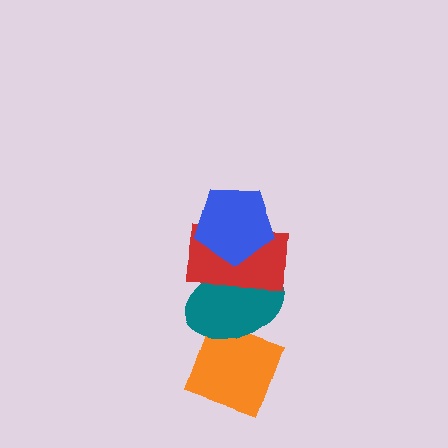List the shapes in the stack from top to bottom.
From top to bottom: the blue pentagon, the red rectangle, the teal ellipse, the orange diamond.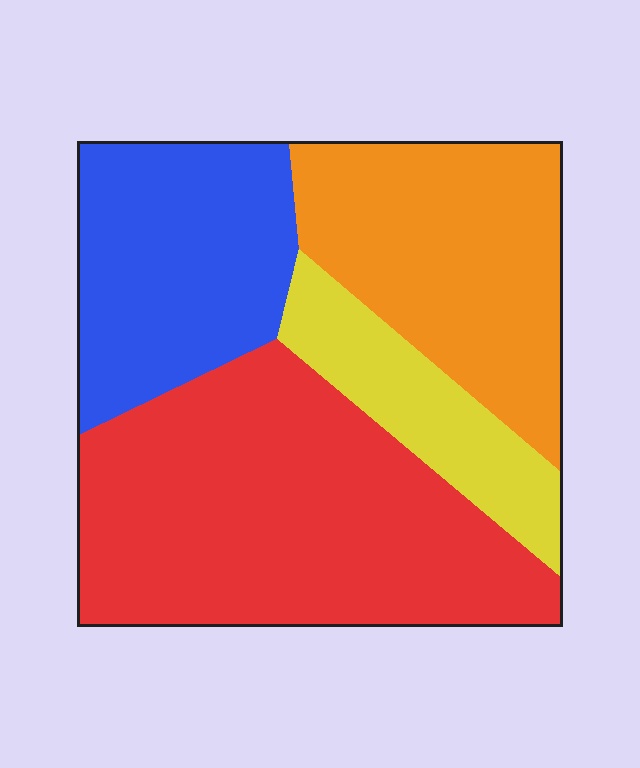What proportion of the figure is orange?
Orange takes up about one quarter (1/4) of the figure.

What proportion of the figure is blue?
Blue takes up between a sixth and a third of the figure.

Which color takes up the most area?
Red, at roughly 40%.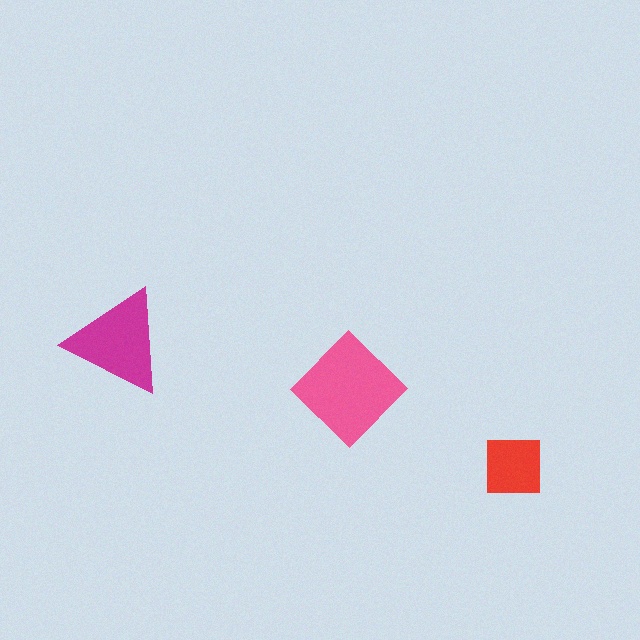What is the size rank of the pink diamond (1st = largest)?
1st.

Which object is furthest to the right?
The red square is rightmost.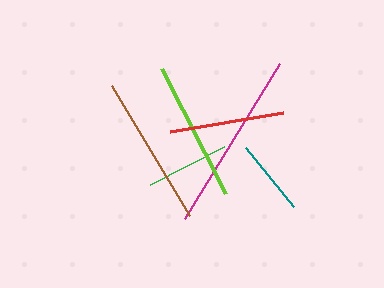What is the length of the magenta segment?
The magenta segment is approximately 182 pixels long.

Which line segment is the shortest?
The teal line is the shortest at approximately 76 pixels.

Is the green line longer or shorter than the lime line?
The lime line is longer than the green line.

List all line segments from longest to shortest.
From longest to shortest: magenta, brown, lime, red, green, teal.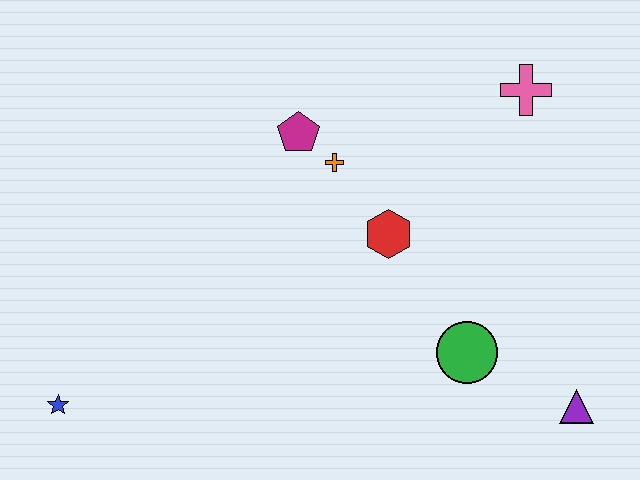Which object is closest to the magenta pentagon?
The orange cross is closest to the magenta pentagon.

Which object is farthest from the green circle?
The blue star is farthest from the green circle.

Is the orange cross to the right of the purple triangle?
No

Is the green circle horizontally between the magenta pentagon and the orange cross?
No